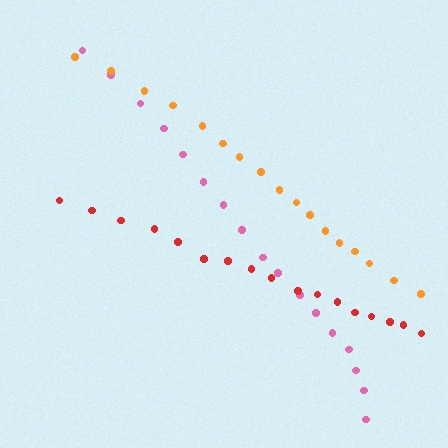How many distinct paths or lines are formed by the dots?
There are 3 distinct paths.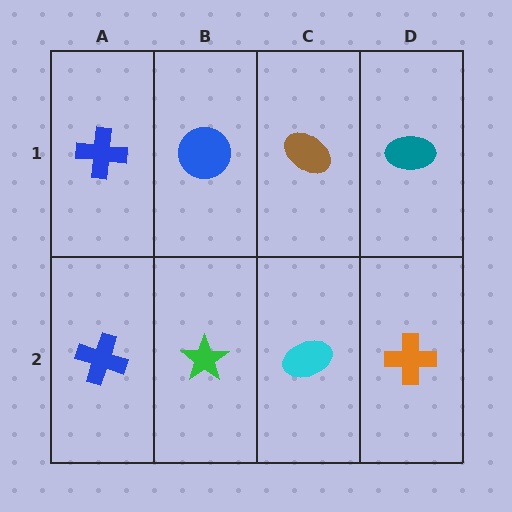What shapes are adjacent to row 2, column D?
A teal ellipse (row 1, column D), a cyan ellipse (row 2, column C).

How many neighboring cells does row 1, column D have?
2.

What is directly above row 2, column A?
A blue cross.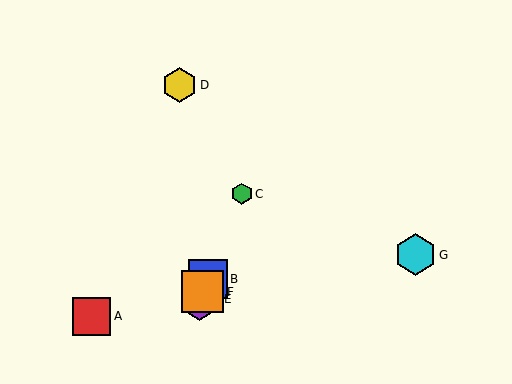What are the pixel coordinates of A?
Object A is at (92, 316).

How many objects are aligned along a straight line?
4 objects (B, C, E, F) are aligned along a straight line.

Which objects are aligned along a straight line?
Objects B, C, E, F are aligned along a straight line.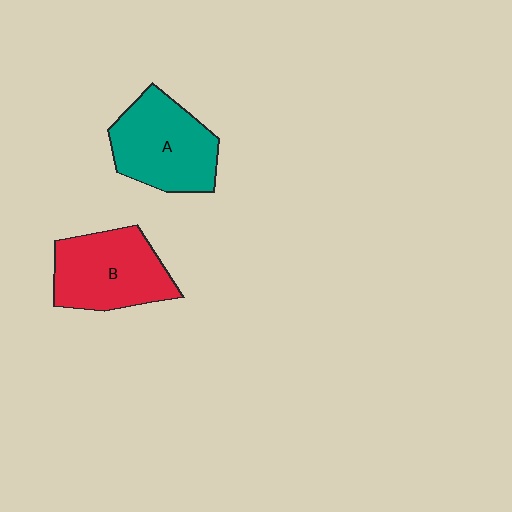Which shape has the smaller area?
Shape B (red).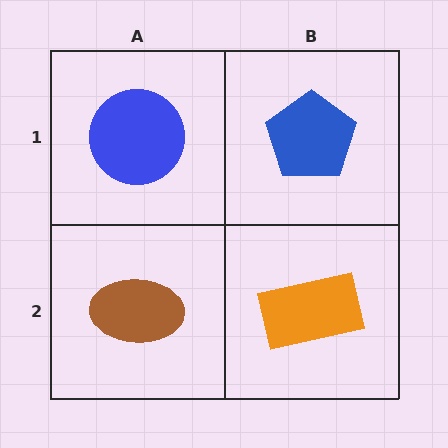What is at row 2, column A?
A brown ellipse.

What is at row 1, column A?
A blue circle.